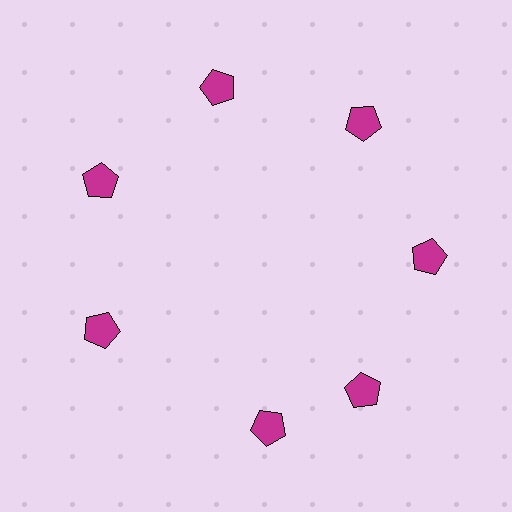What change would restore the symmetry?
The symmetry would be restored by rotating it back into even spacing with its neighbors so that all 7 pentagons sit at equal angles and equal distance from the center.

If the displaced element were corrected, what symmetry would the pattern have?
It would have 7-fold rotational symmetry — the pattern would map onto itself every 51 degrees.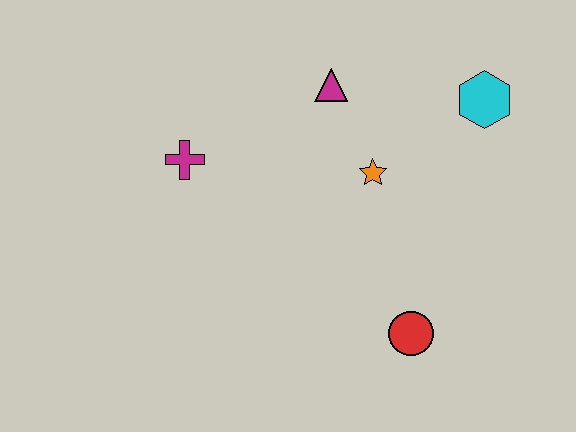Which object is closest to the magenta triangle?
The orange star is closest to the magenta triangle.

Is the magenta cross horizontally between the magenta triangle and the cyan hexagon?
No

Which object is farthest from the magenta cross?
The cyan hexagon is farthest from the magenta cross.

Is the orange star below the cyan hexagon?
Yes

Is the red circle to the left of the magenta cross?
No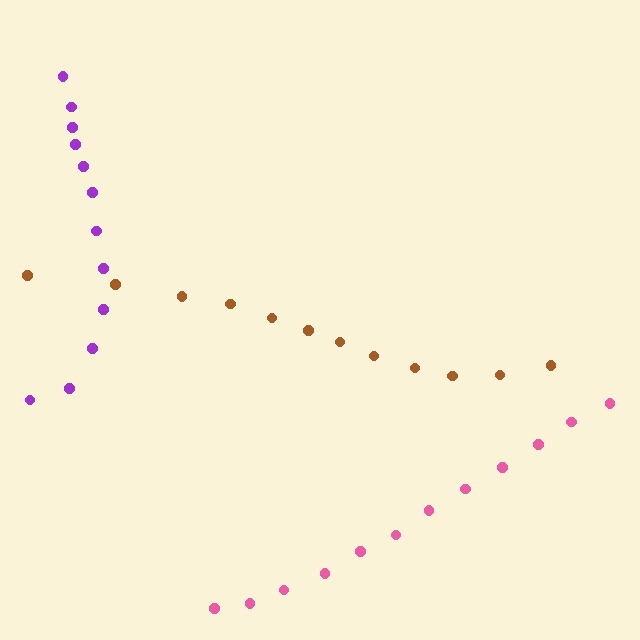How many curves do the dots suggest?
There are 3 distinct paths.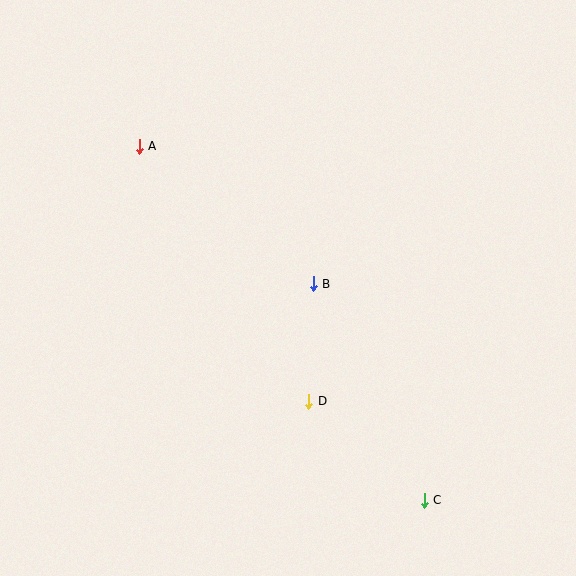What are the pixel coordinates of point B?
Point B is at (313, 284).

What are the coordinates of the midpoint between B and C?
The midpoint between B and C is at (369, 392).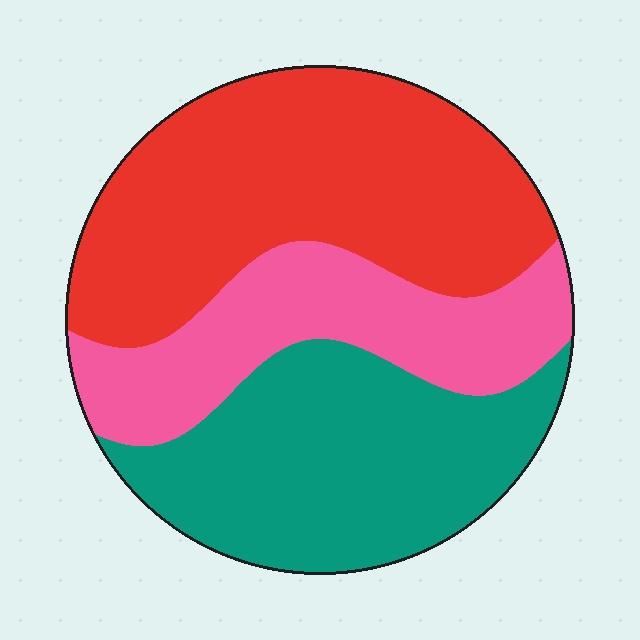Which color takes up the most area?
Red, at roughly 40%.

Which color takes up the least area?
Pink, at roughly 25%.